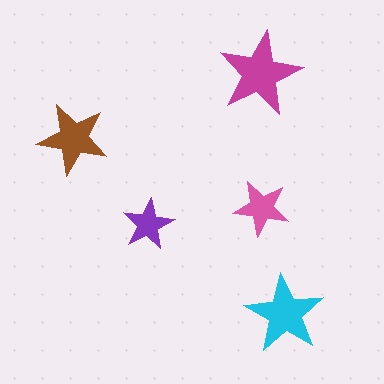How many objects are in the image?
There are 5 objects in the image.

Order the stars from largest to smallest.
the magenta one, the cyan one, the brown one, the pink one, the purple one.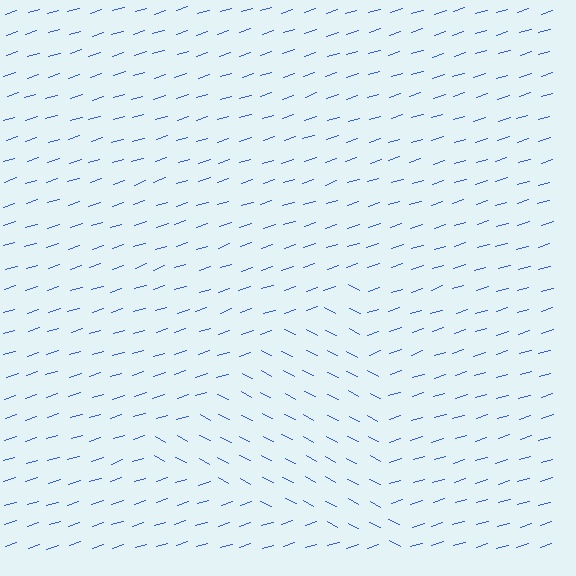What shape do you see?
I see a triangle.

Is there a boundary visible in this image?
Yes, there is a texture boundary formed by a change in line orientation.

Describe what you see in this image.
The image is filled with small blue line segments. A triangle region in the image has lines oriented differently from the surrounding lines, creating a visible texture boundary.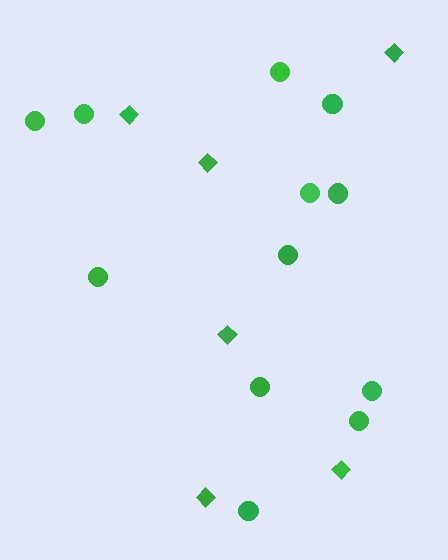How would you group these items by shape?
There are 2 groups: one group of circles (12) and one group of diamonds (6).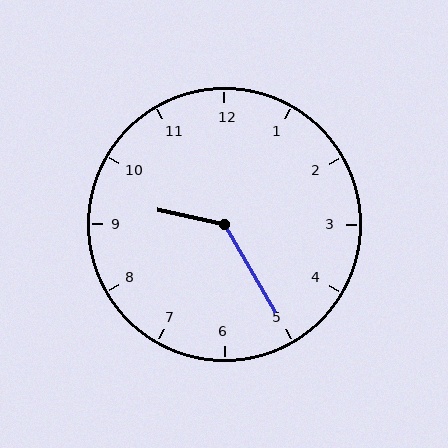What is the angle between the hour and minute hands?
Approximately 132 degrees.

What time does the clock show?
9:25.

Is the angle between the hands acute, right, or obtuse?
It is obtuse.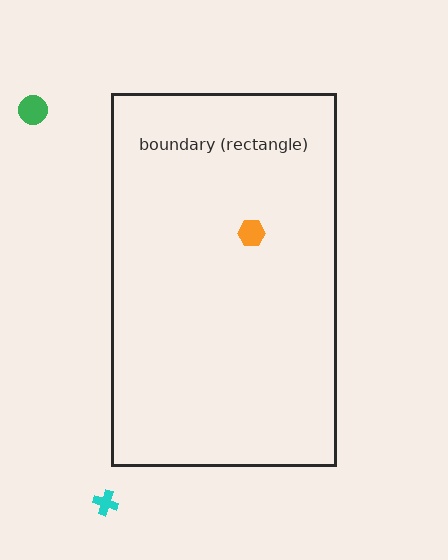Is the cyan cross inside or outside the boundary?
Outside.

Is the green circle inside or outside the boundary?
Outside.